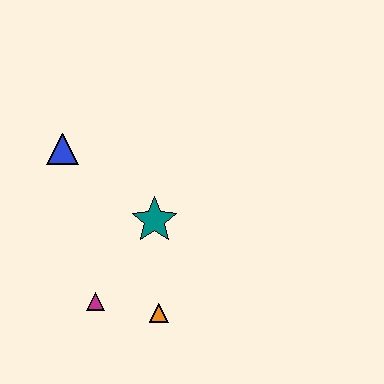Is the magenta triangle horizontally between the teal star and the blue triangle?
Yes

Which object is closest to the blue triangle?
The teal star is closest to the blue triangle.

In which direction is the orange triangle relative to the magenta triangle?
The orange triangle is to the right of the magenta triangle.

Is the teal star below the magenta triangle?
No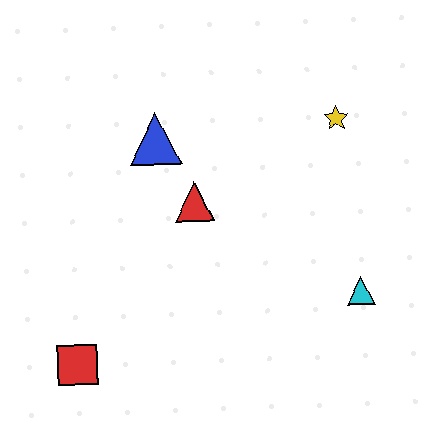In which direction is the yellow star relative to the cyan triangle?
The yellow star is above the cyan triangle.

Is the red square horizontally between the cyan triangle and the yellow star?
No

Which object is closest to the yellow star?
The red triangle is closest to the yellow star.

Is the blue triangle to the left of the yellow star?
Yes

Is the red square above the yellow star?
No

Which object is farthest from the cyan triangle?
The red square is farthest from the cyan triangle.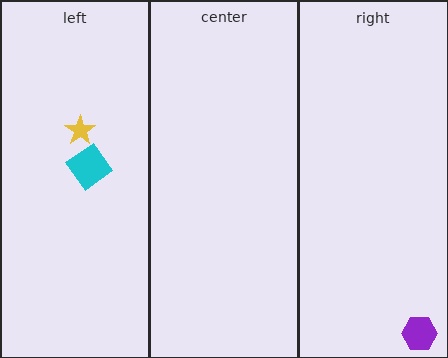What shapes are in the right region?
The purple hexagon.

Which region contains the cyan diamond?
The left region.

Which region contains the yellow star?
The left region.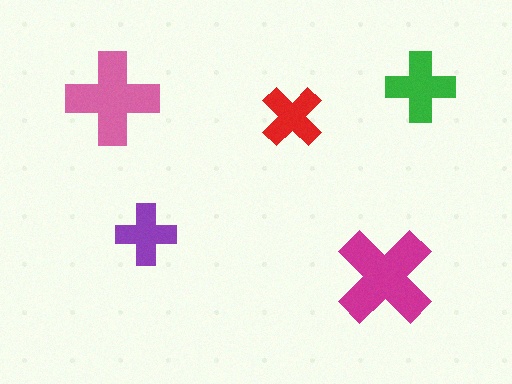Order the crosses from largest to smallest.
the magenta one, the pink one, the green one, the red one, the purple one.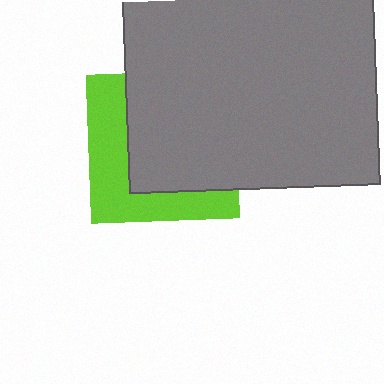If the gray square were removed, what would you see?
You would see the complete lime square.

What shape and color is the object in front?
The object in front is a gray square.